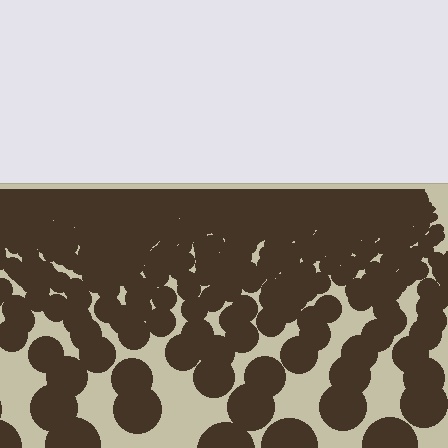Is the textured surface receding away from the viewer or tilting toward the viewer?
The surface is receding away from the viewer. Texture elements get smaller and denser toward the top.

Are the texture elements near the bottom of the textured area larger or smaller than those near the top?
Larger. Near the bottom, elements are closer to the viewer and appear at a bigger on-screen size.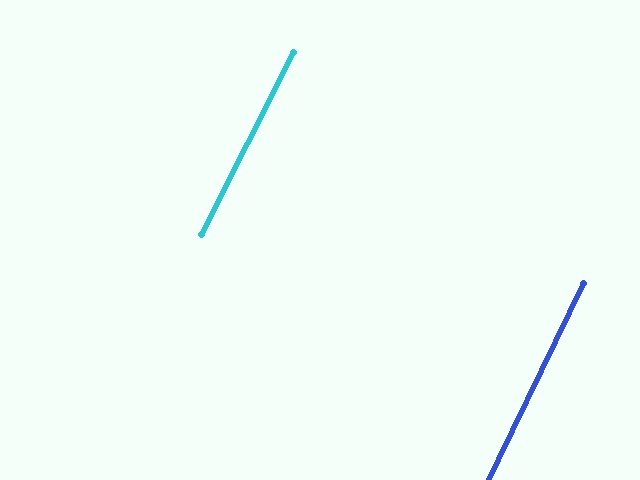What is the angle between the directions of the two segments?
Approximately 1 degree.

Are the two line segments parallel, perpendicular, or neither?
Parallel — their directions differ by only 1.0°.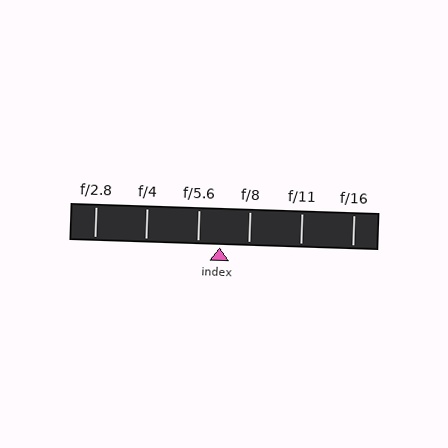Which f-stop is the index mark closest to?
The index mark is closest to f/5.6.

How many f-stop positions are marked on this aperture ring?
There are 6 f-stop positions marked.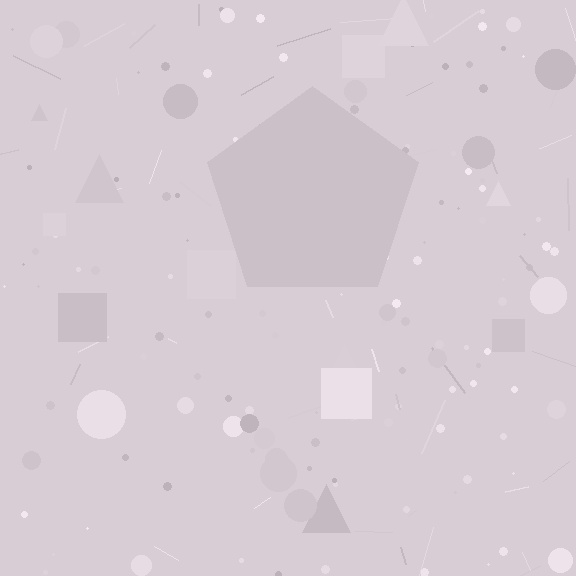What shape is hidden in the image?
A pentagon is hidden in the image.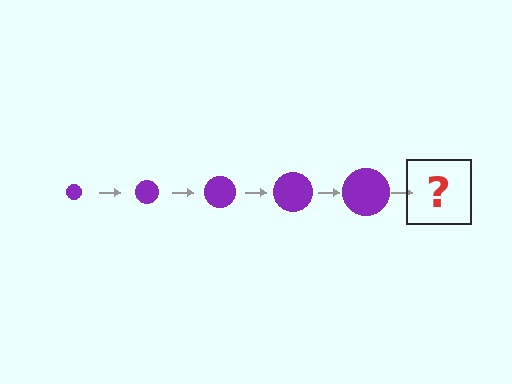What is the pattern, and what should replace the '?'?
The pattern is that the circle gets progressively larger each step. The '?' should be a purple circle, larger than the previous one.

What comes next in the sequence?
The next element should be a purple circle, larger than the previous one.